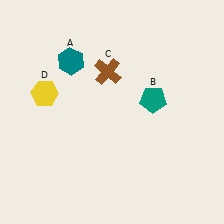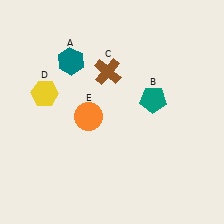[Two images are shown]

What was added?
An orange circle (E) was added in Image 2.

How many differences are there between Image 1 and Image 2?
There is 1 difference between the two images.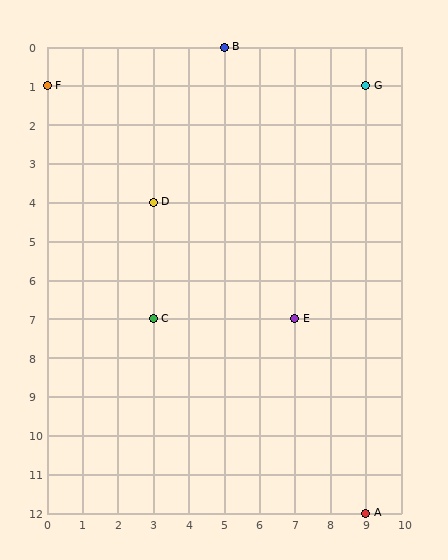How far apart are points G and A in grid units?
Points G and A are 11 rows apart.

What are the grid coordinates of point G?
Point G is at grid coordinates (9, 1).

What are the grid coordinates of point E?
Point E is at grid coordinates (7, 7).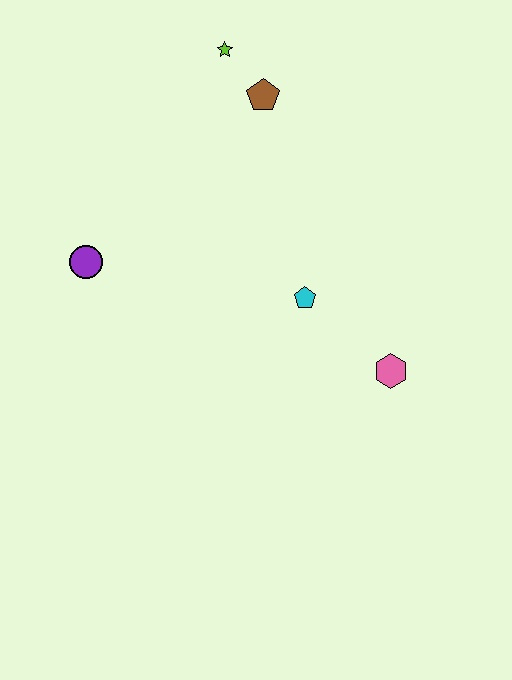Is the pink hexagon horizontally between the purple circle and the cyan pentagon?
No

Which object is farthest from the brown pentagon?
The pink hexagon is farthest from the brown pentagon.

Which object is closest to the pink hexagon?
The cyan pentagon is closest to the pink hexagon.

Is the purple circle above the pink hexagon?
Yes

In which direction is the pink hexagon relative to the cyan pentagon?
The pink hexagon is to the right of the cyan pentagon.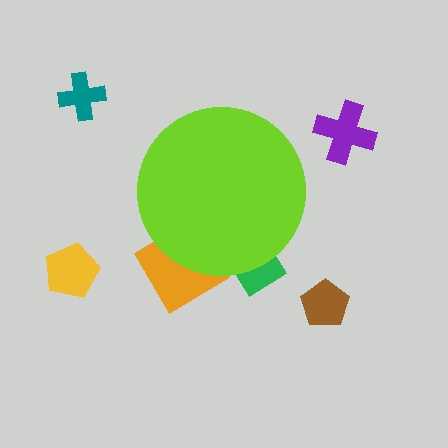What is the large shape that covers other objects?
A lime circle.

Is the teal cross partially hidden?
No, the teal cross is fully visible.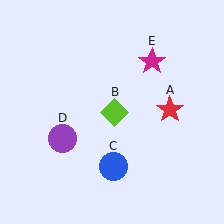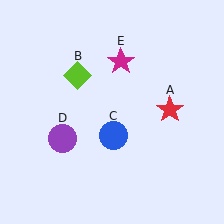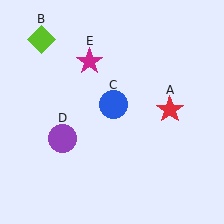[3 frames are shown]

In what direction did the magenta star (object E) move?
The magenta star (object E) moved left.